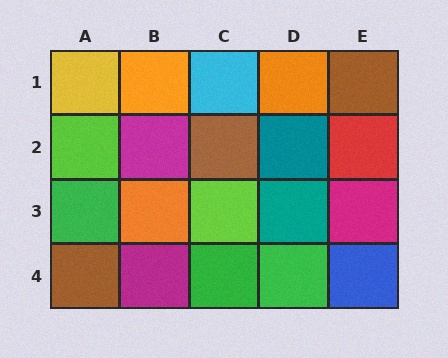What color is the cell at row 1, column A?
Yellow.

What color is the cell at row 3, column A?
Green.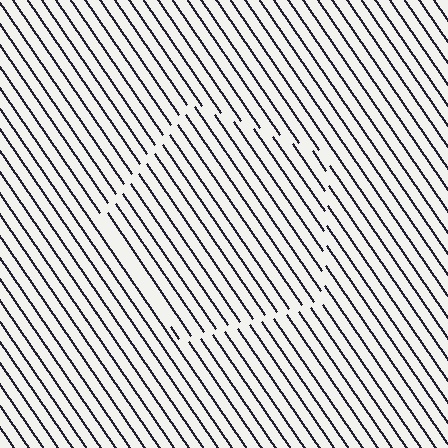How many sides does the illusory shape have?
5 sides — the line-ends trace a pentagon.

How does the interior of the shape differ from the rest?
The interior of the shape contains the same grating, shifted by half a period — the contour is defined by the phase discontinuity where line-ends from the inner and outer gratings abut.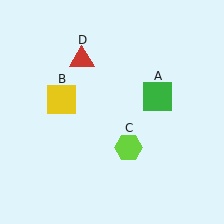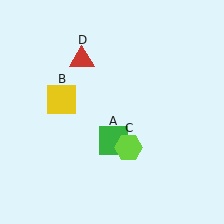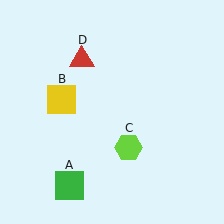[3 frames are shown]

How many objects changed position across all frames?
1 object changed position: green square (object A).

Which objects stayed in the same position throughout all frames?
Yellow square (object B) and lime hexagon (object C) and red triangle (object D) remained stationary.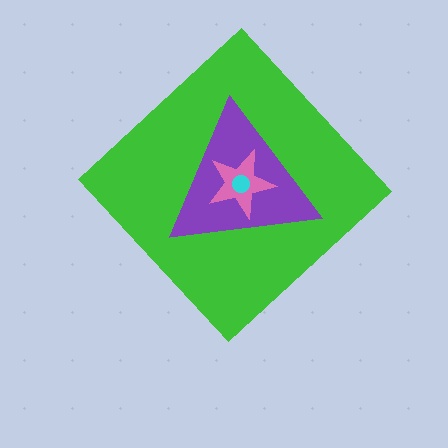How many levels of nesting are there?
4.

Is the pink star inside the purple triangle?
Yes.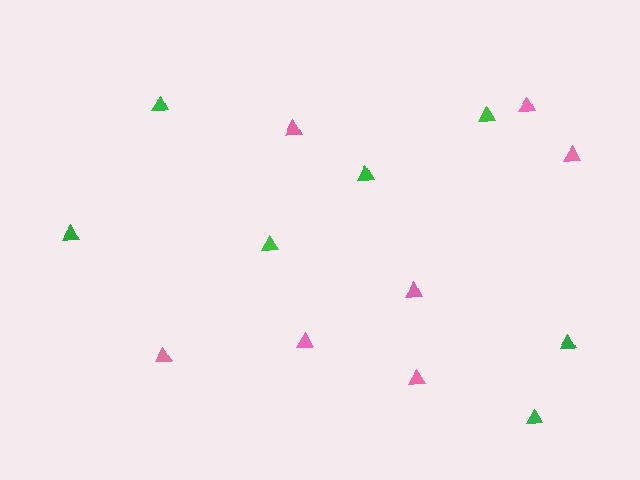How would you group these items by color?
There are 2 groups: one group of green triangles (7) and one group of pink triangles (7).